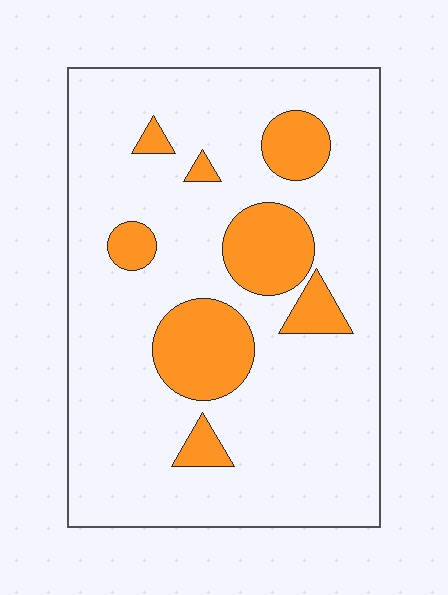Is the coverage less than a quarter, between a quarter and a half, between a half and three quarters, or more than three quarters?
Less than a quarter.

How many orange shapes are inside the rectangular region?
8.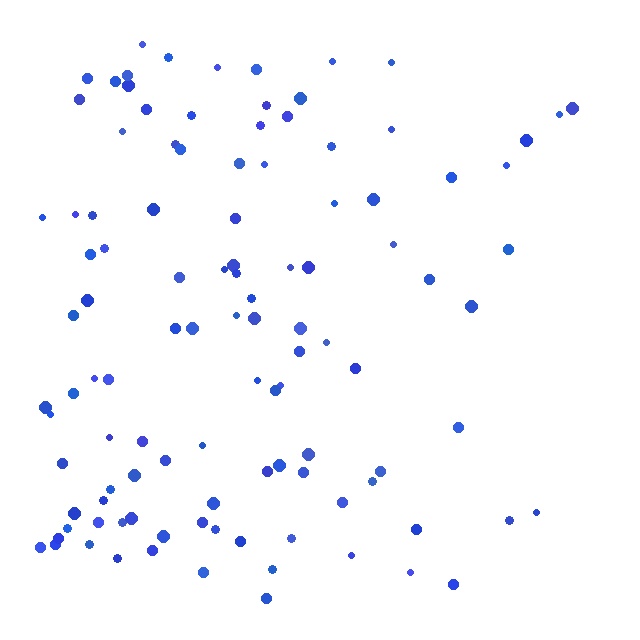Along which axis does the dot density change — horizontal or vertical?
Horizontal.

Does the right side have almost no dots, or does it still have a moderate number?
Still a moderate number, just noticeably fewer than the left.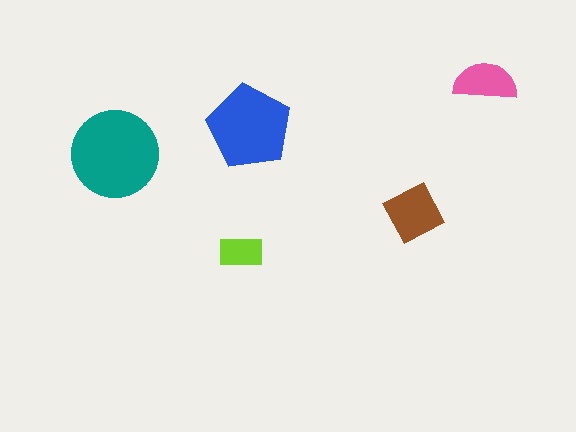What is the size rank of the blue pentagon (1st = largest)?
2nd.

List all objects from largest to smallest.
The teal circle, the blue pentagon, the brown diamond, the pink semicircle, the lime rectangle.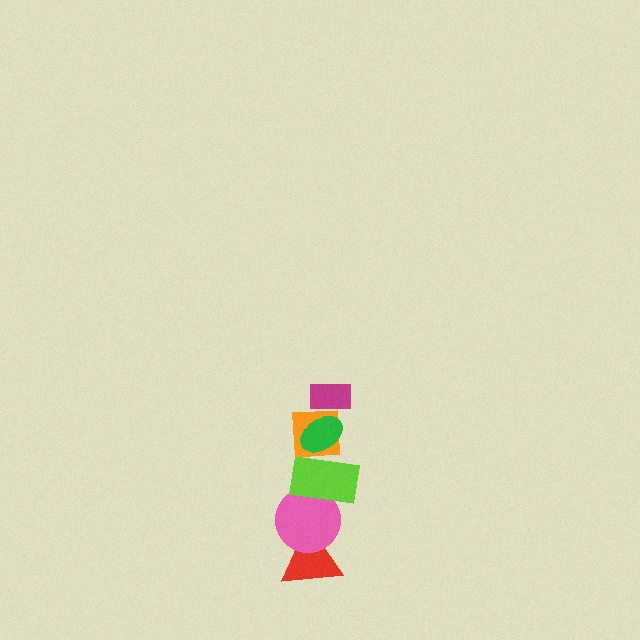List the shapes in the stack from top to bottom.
From top to bottom: the magenta rectangle, the green ellipse, the orange square, the lime rectangle, the pink circle, the red triangle.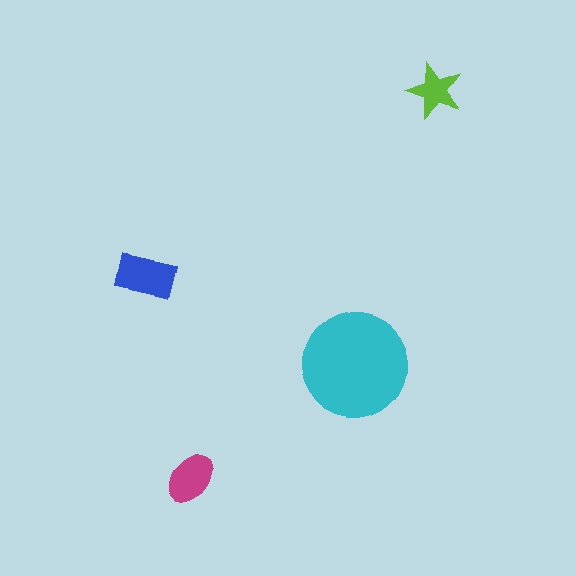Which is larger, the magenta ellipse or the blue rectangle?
The blue rectangle.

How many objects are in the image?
There are 4 objects in the image.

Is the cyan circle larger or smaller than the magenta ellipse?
Larger.